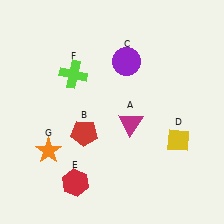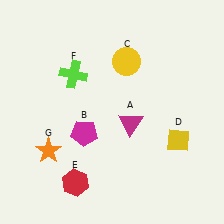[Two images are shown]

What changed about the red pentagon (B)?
In Image 1, B is red. In Image 2, it changed to magenta.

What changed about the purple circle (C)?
In Image 1, C is purple. In Image 2, it changed to yellow.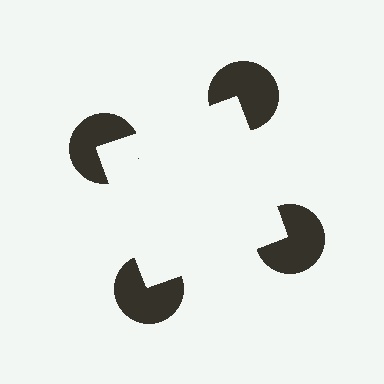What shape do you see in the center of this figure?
An illusory square — its edges are inferred from the aligned wedge cuts in the pac-man discs, not physically drawn.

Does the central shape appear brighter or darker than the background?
It typically appears slightly brighter than the background, even though no actual brightness change is drawn.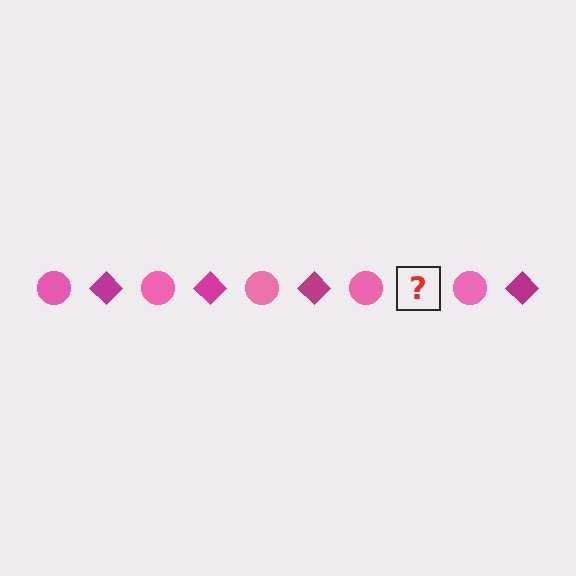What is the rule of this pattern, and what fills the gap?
The rule is that the pattern alternates between pink circle and magenta diamond. The gap should be filled with a magenta diamond.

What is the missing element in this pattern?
The missing element is a magenta diamond.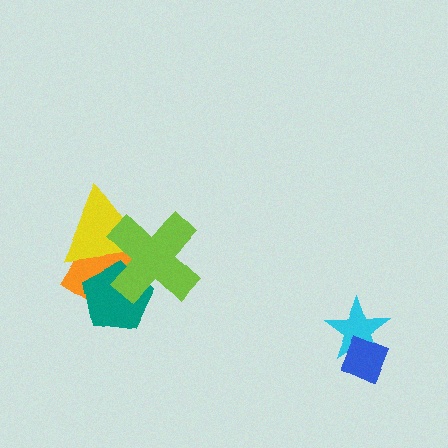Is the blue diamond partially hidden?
No, no other shape covers it.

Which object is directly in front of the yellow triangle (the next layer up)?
The teal pentagon is directly in front of the yellow triangle.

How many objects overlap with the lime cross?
3 objects overlap with the lime cross.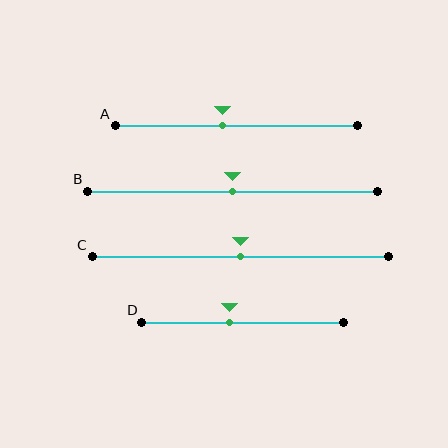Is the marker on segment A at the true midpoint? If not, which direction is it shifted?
No, the marker on segment A is shifted to the left by about 6% of the segment length.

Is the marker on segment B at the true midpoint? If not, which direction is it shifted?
Yes, the marker on segment B is at the true midpoint.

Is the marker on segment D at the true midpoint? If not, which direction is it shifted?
No, the marker on segment D is shifted to the left by about 6% of the segment length.